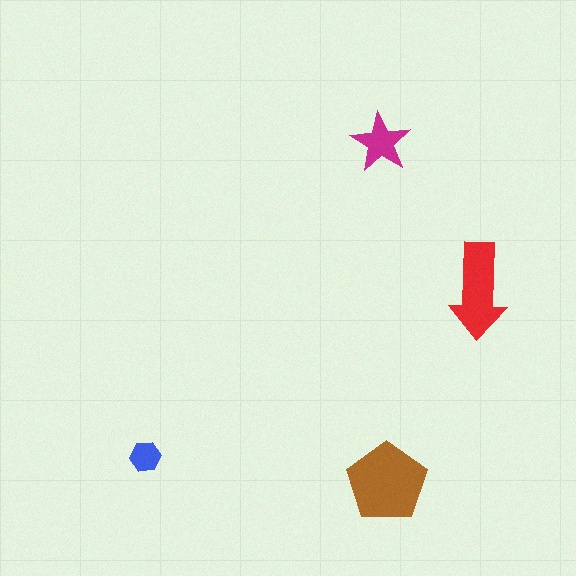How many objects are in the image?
There are 4 objects in the image.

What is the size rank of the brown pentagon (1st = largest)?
1st.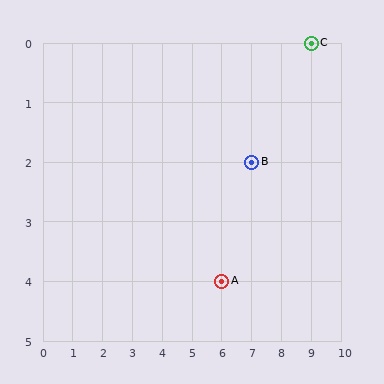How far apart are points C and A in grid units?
Points C and A are 3 columns and 4 rows apart (about 5.0 grid units diagonally).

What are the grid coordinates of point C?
Point C is at grid coordinates (9, 0).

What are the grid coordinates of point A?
Point A is at grid coordinates (6, 4).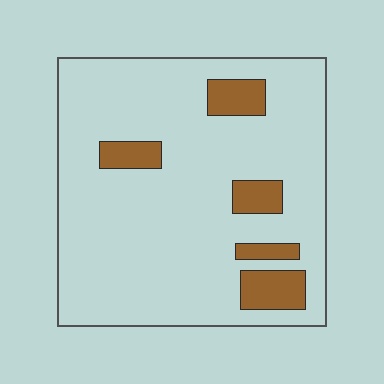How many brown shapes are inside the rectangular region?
5.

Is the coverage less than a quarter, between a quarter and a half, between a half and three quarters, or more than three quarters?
Less than a quarter.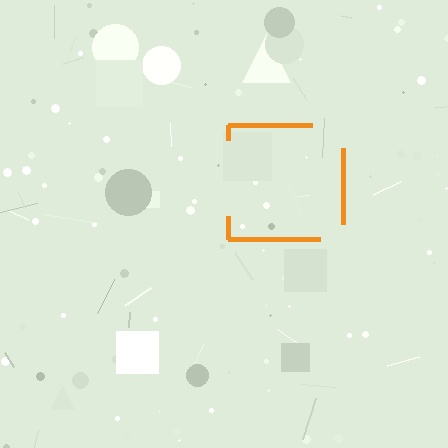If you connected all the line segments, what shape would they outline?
They would outline a square.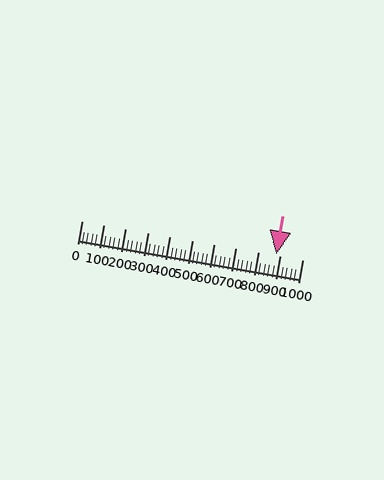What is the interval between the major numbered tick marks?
The major tick marks are spaced 100 units apart.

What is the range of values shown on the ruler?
The ruler shows values from 0 to 1000.